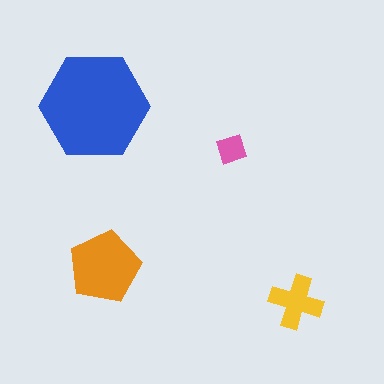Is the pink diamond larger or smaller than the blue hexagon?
Smaller.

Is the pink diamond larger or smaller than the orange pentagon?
Smaller.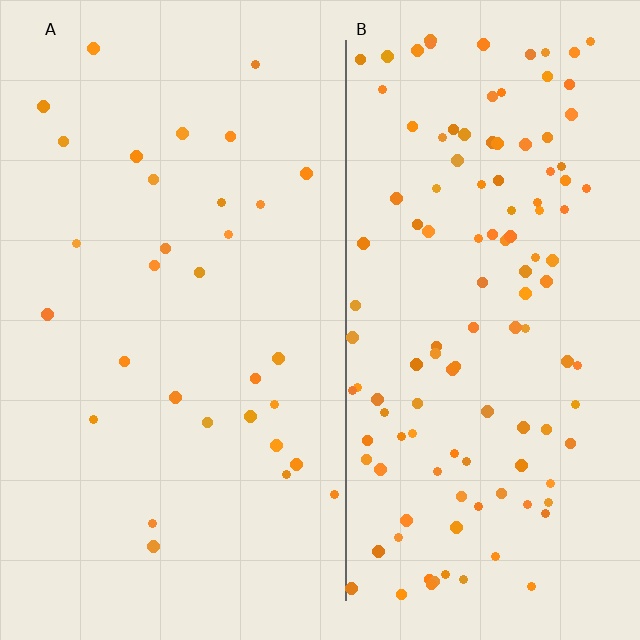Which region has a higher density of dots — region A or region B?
B (the right).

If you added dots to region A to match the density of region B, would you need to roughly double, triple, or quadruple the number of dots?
Approximately quadruple.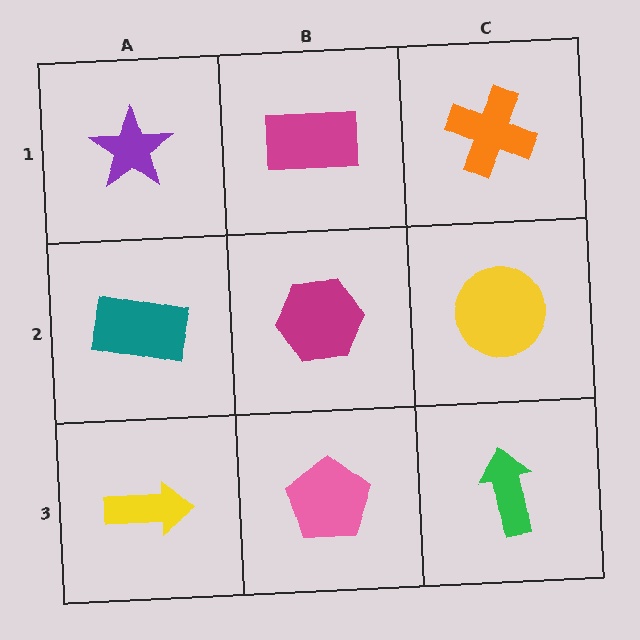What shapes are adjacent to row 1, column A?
A teal rectangle (row 2, column A), a magenta rectangle (row 1, column B).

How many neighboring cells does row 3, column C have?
2.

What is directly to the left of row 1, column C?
A magenta rectangle.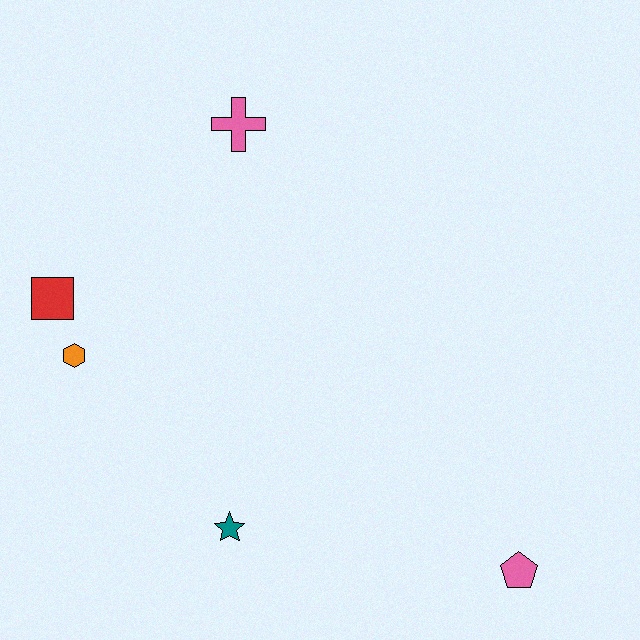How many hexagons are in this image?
There is 1 hexagon.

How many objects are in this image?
There are 5 objects.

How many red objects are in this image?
There is 1 red object.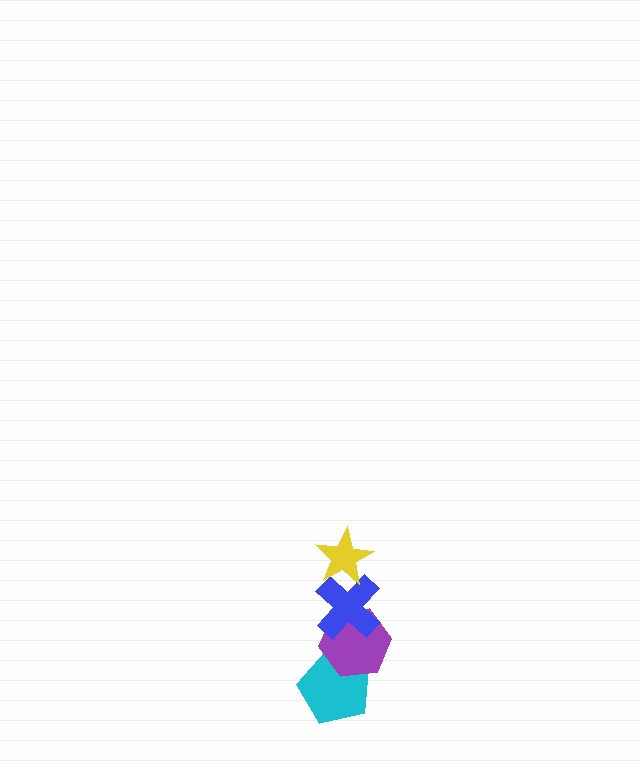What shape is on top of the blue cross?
The yellow star is on top of the blue cross.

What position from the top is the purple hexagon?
The purple hexagon is 3rd from the top.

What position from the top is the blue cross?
The blue cross is 2nd from the top.